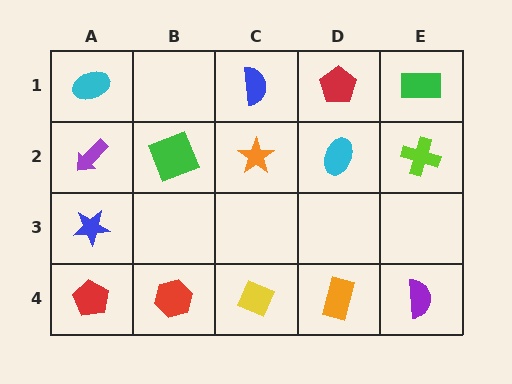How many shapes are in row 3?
1 shape.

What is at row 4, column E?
A purple semicircle.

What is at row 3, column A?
A blue star.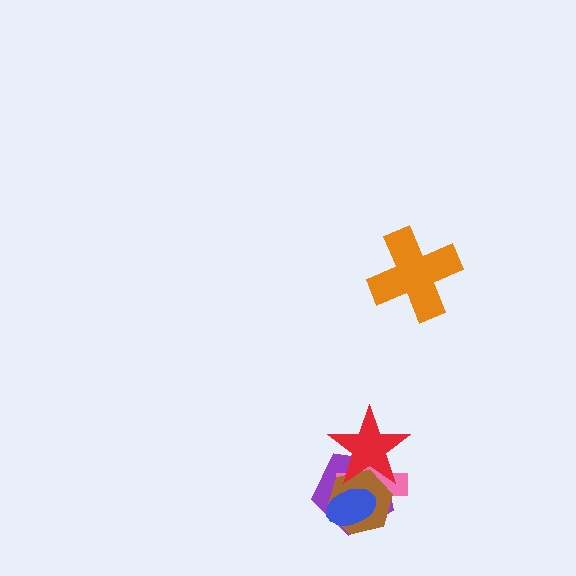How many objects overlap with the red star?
4 objects overlap with the red star.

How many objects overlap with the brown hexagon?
4 objects overlap with the brown hexagon.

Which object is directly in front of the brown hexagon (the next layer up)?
The blue ellipse is directly in front of the brown hexagon.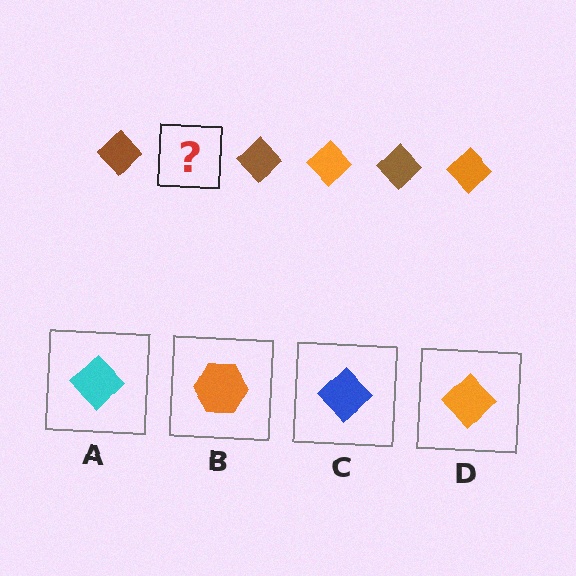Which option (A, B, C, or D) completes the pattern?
D.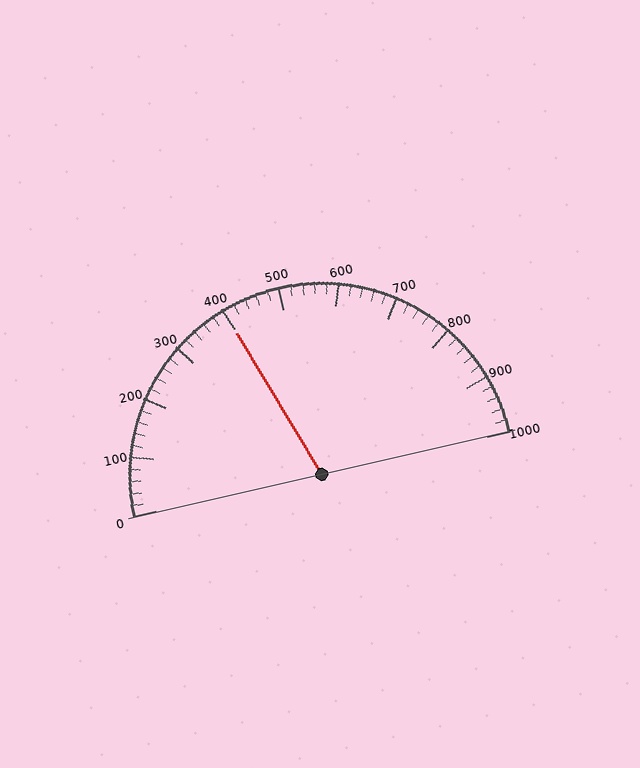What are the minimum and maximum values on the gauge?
The gauge ranges from 0 to 1000.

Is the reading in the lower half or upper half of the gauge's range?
The reading is in the lower half of the range (0 to 1000).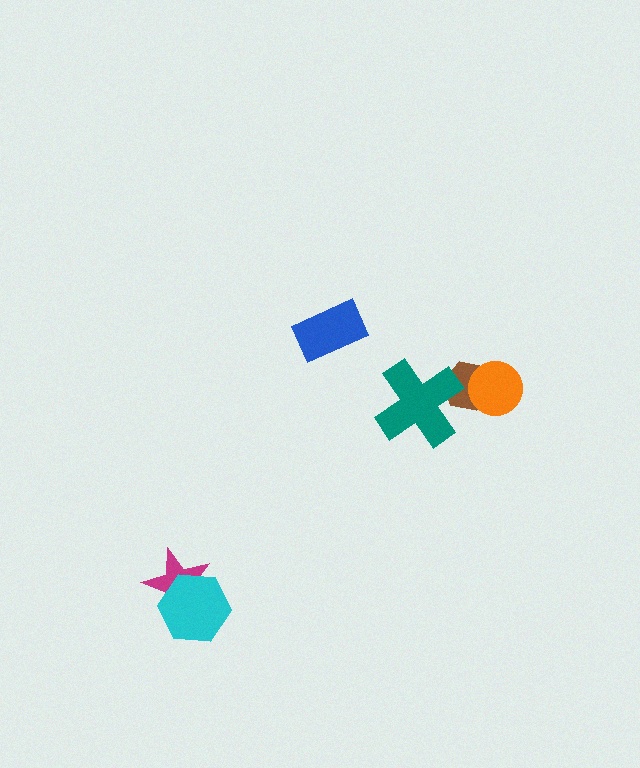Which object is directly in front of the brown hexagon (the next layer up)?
The orange circle is directly in front of the brown hexagon.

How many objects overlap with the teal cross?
1 object overlaps with the teal cross.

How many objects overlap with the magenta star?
1 object overlaps with the magenta star.